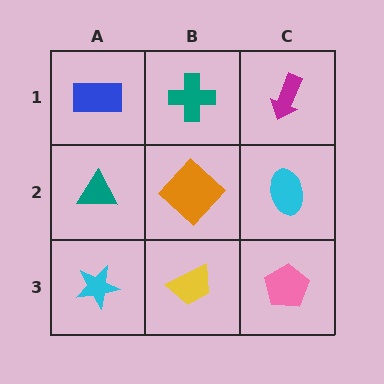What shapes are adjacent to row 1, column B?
An orange diamond (row 2, column B), a blue rectangle (row 1, column A), a magenta arrow (row 1, column C).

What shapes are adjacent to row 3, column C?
A cyan ellipse (row 2, column C), a yellow trapezoid (row 3, column B).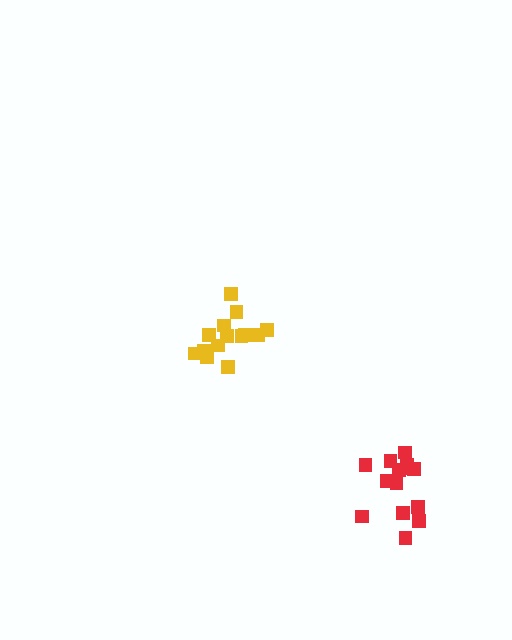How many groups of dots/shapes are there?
There are 2 groups.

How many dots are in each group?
Group 1: 14 dots, Group 2: 14 dots (28 total).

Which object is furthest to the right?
The red cluster is rightmost.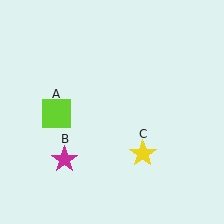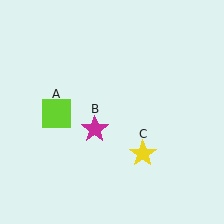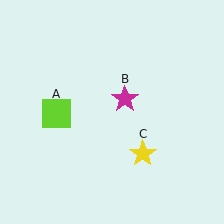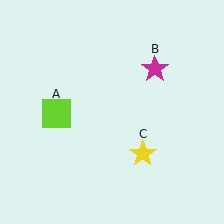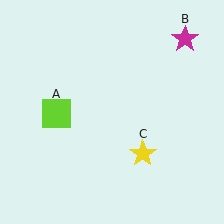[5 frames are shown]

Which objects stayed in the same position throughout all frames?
Lime square (object A) and yellow star (object C) remained stationary.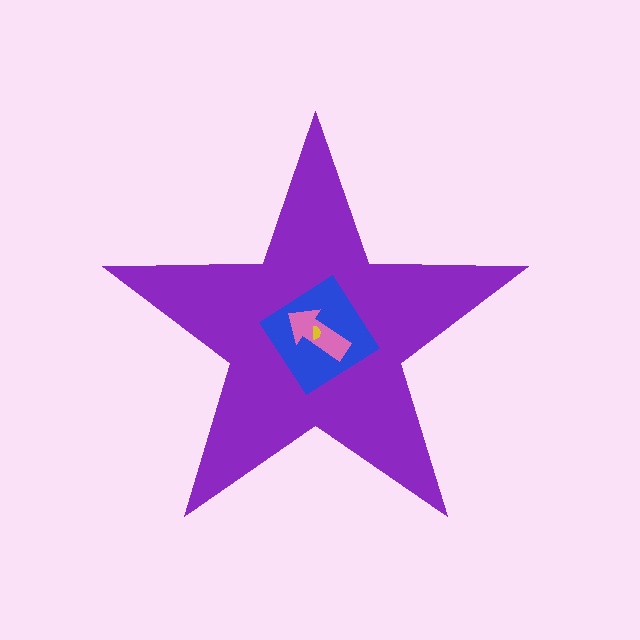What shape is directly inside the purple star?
The blue diamond.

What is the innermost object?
The yellow semicircle.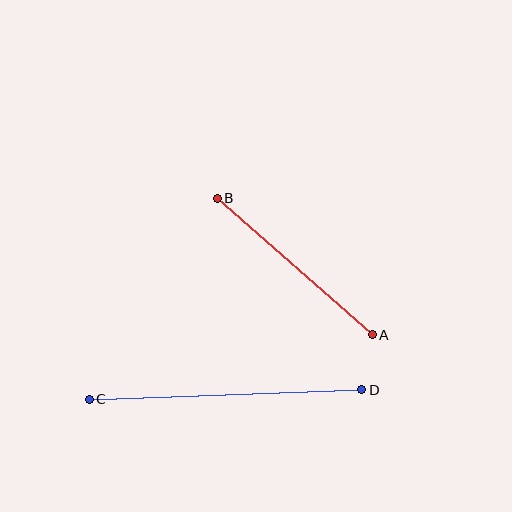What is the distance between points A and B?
The distance is approximately 207 pixels.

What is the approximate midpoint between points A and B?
The midpoint is at approximately (295, 267) pixels.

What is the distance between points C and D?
The distance is approximately 272 pixels.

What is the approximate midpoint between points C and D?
The midpoint is at approximately (225, 394) pixels.